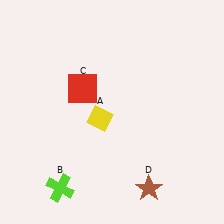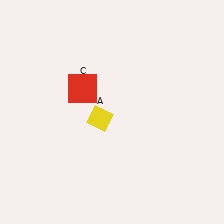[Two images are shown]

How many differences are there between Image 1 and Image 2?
There are 2 differences between the two images.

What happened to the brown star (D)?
The brown star (D) was removed in Image 2. It was in the bottom-right area of Image 1.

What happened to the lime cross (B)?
The lime cross (B) was removed in Image 2. It was in the bottom-left area of Image 1.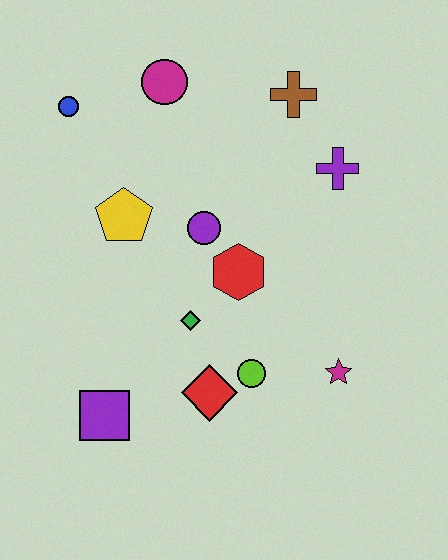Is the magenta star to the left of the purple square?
No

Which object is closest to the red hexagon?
The purple circle is closest to the red hexagon.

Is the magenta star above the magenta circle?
No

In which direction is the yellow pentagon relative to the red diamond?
The yellow pentagon is above the red diamond.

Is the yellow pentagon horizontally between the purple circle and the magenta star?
No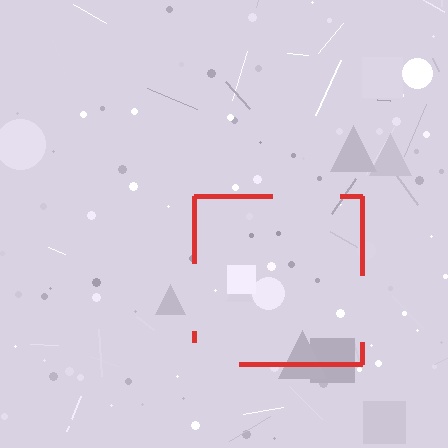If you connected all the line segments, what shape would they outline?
They would outline a square.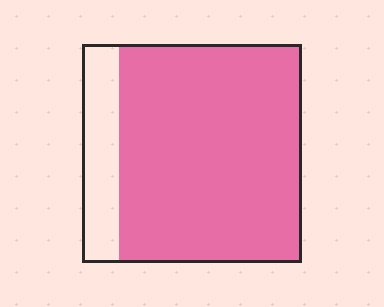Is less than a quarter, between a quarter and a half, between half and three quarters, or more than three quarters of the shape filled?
More than three quarters.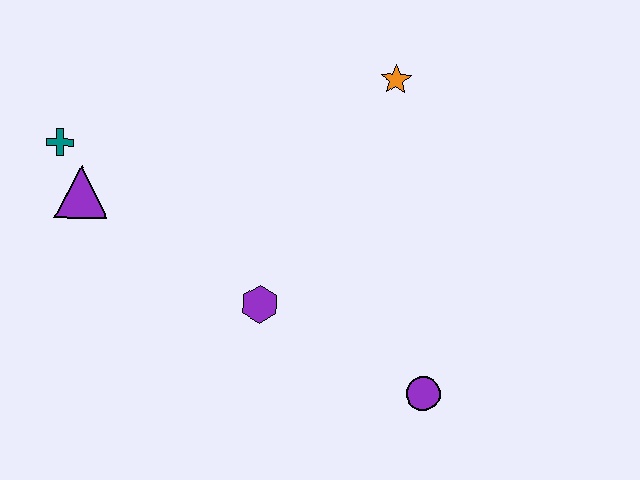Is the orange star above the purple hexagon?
Yes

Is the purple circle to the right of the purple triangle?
Yes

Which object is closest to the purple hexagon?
The purple circle is closest to the purple hexagon.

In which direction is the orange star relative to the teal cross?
The orange star is to the right of the teal cross.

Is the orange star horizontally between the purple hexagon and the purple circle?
Yes